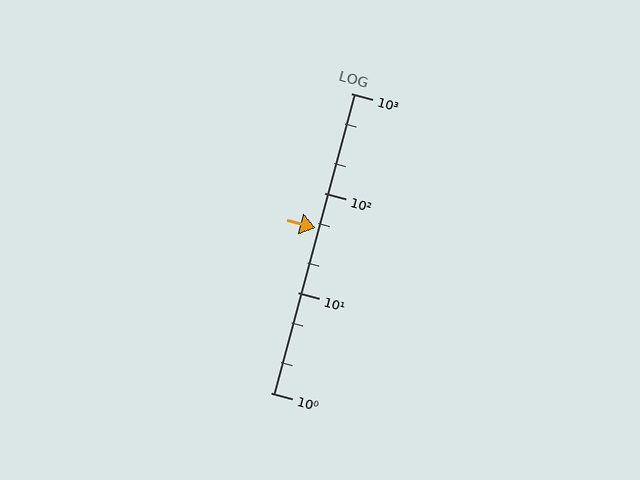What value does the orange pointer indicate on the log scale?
The pointer indicates approximately 45.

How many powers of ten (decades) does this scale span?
The scale spans 3 decades, from 1 to 1000.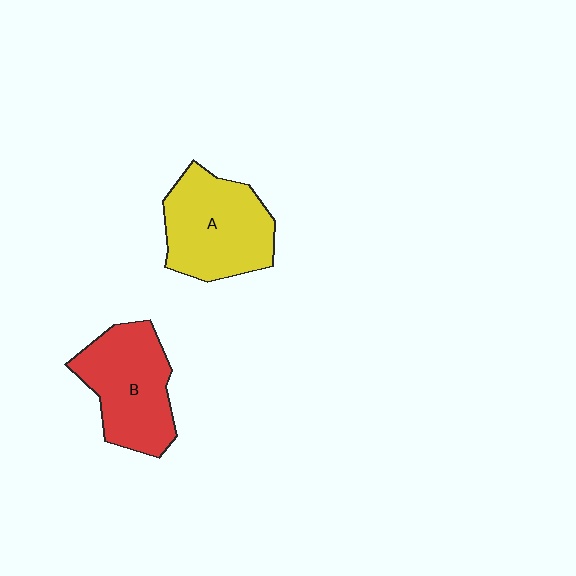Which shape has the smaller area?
Shape B (red).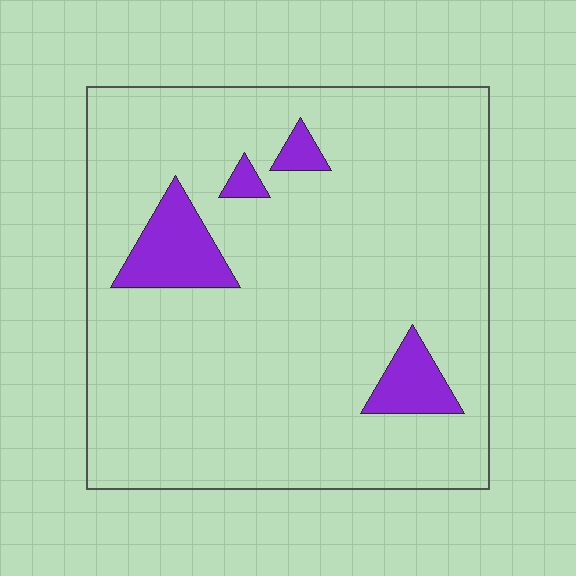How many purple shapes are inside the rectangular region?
4.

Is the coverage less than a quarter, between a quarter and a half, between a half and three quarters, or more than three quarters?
Less than a quarter.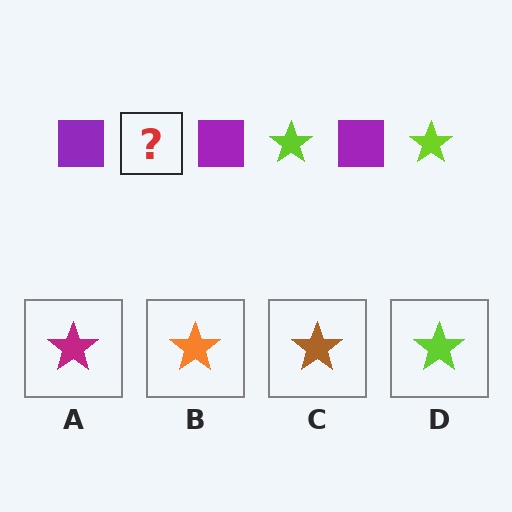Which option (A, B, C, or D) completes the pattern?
D.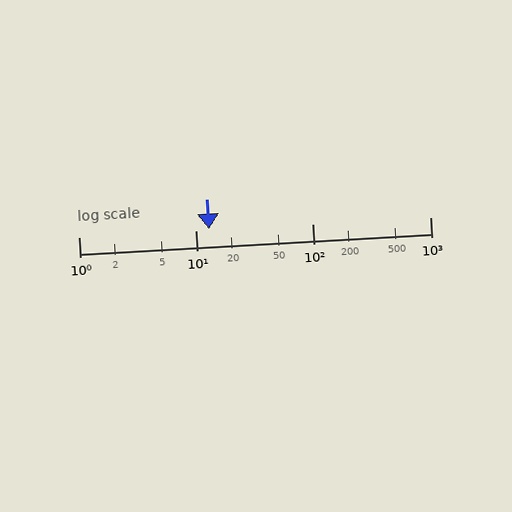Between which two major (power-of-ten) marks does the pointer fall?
The pointer is between 10 and 100.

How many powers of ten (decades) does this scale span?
The scale spans 3 decades, from 1 to 1000.